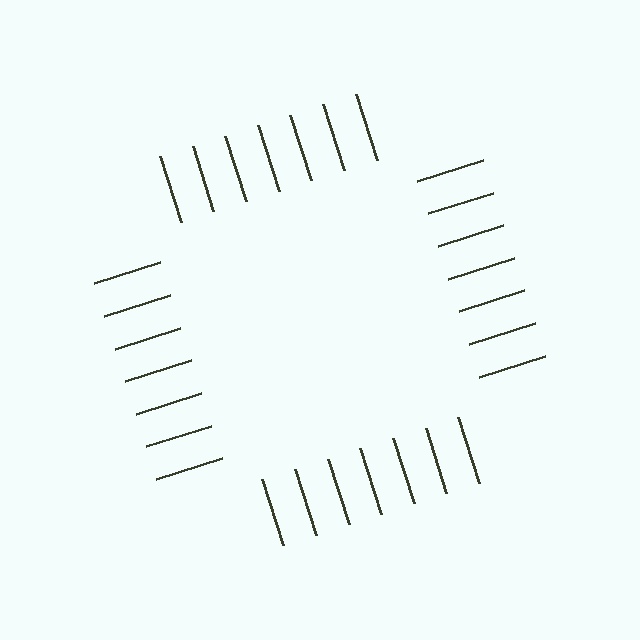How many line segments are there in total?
28 — 7 along each of the 4 edges.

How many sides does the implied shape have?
4 sides — the line-ends trace a square.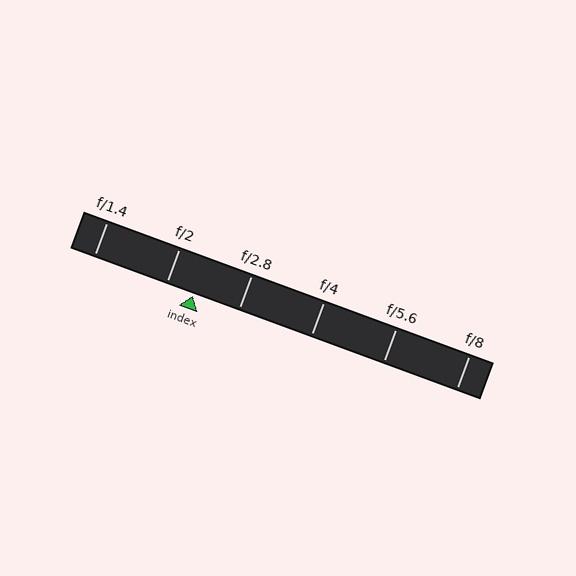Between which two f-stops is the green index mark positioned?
The index mark is between f/2 and f/2.8.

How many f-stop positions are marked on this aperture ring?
There are 6 f-stop positions marked.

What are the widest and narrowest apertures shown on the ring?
The widest aperture shown is f/1.4 and the narrowest is f/8.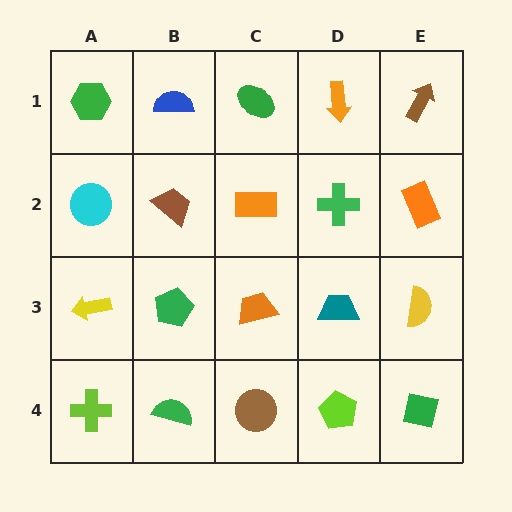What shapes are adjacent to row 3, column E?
An orange rectangle (row 2, column E), a green square (row 4, column E), a teal trapezoid (row 3, column D).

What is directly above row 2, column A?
A green hexagon.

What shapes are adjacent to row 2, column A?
A green hexagon (row 1, column A), a yellow arrow (row 3, column A), a brown trapezoid (row 2, column B).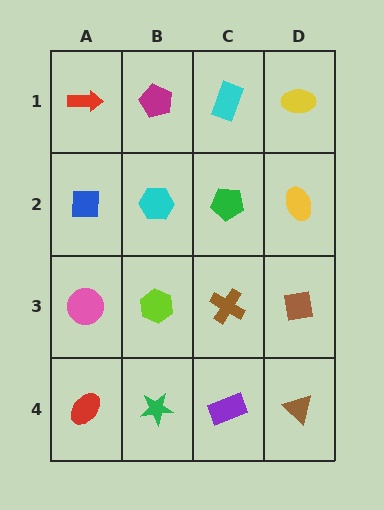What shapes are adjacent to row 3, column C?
A green pentagon (row 2, column C), a purple rectangle (row 4, column C), a lime hexagon (row 3, column B), a brown square (row 3, column D).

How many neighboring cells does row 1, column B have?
3.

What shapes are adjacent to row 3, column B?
A cyan hexagon (row 2, column B), a green star (row 4, column B), a pink circle (row 3, column A), a brown cross (row 3, column C).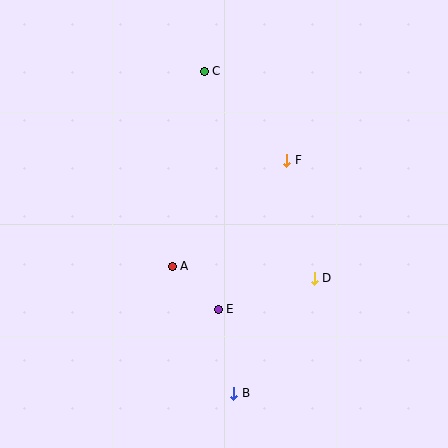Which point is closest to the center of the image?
Point A at (172, 266) is closest to the center.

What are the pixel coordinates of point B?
Point B is at (234, 393).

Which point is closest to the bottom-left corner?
Point B is closest to the bottom-left corner.